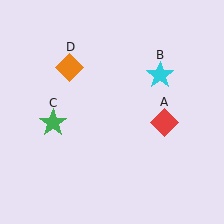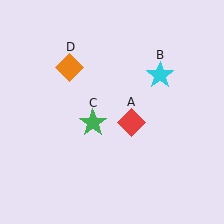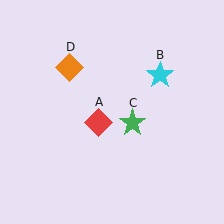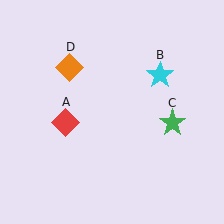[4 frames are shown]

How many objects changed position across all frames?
2 objects changed position: red diamond (object A), green star (object C).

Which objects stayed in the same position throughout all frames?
Cyan star (object B) and orange diamond (object D) remained stationary.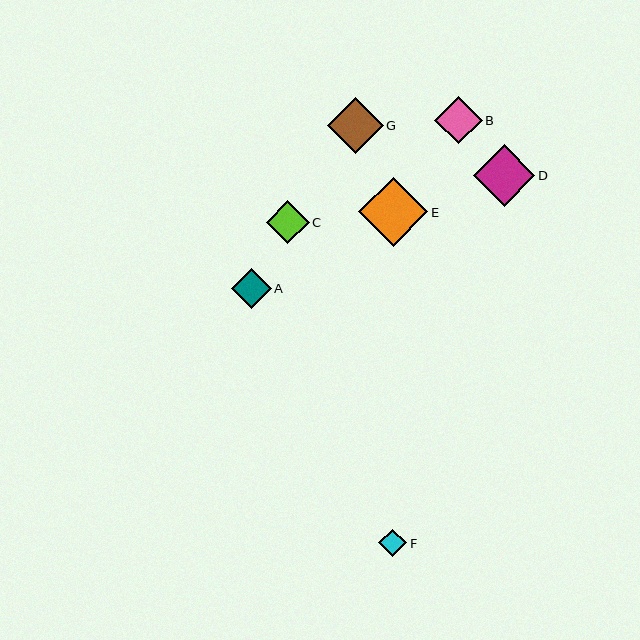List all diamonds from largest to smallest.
From largest to smallest: E, D, G, B, C, A, F.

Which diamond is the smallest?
Diamond F is the smallest with a size of approximately 28 pixels.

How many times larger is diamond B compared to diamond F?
Diamond B is approximately 1.7 times the size of diamond F.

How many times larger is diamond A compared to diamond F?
Diamond A is approximately 1.4 times the size of diamond F.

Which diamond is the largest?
Diamond E is the largest with a size of approximately 69 pixels.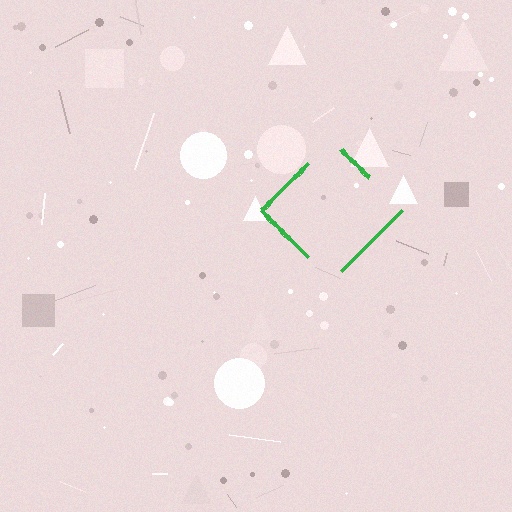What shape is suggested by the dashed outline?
The dashed outline suggests a diamond.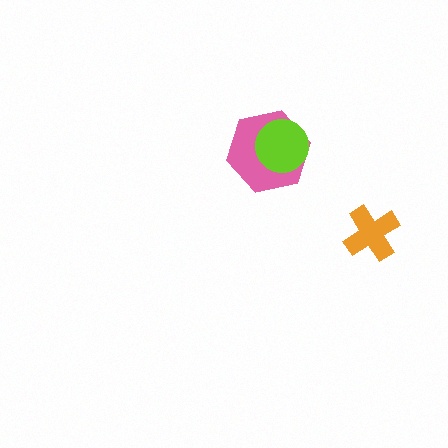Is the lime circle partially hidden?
No, no other shape covers it.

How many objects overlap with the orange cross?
0 objects overlap with the orange cross.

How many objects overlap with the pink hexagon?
1 object overlaps with the pink hexagon.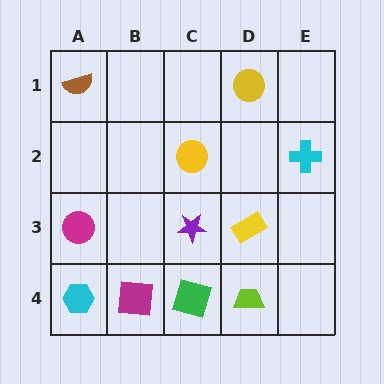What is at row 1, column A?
A brown semicircle.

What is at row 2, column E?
A cyan cross.